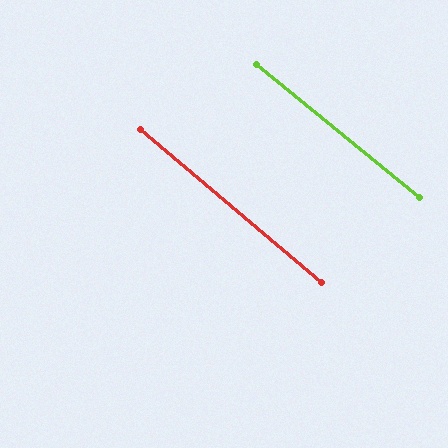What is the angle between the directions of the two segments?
Approximately 1 degree.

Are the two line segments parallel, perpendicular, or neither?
Parallel — their directions differ by only 1.1°.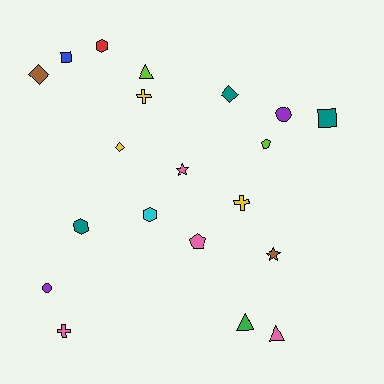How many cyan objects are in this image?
There is 1 cyan object.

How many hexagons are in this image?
There are 3 hexagons.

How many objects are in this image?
There are 20 objects.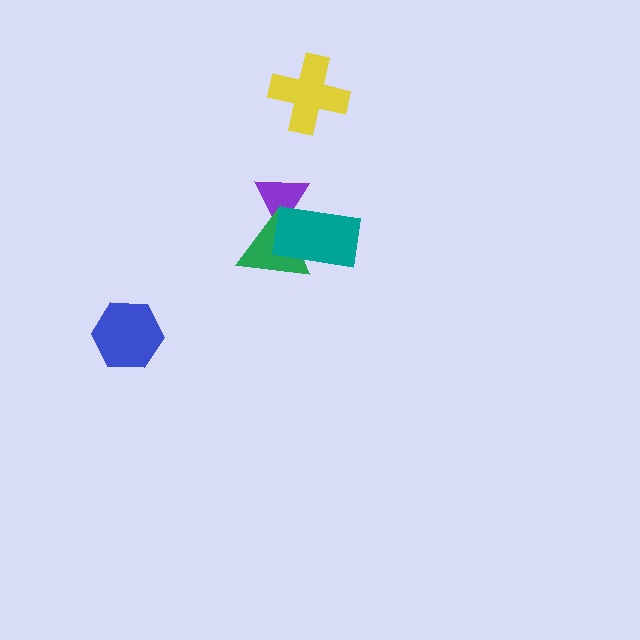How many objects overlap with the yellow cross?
0 objects overlap with the yellow cross.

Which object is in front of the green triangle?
The teal rectangle is in front of the green triangle.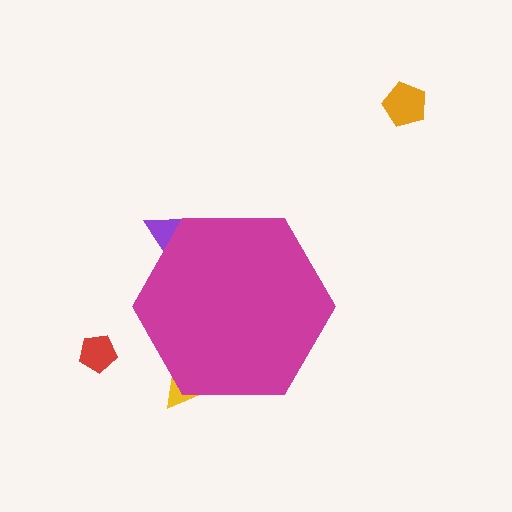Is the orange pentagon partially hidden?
No, the orange pentagon is fully visible.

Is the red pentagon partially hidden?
No, the red pentagon is fully visible.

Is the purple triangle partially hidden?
Yes, the purple triangle is partially hidden behind the magenta hexagon.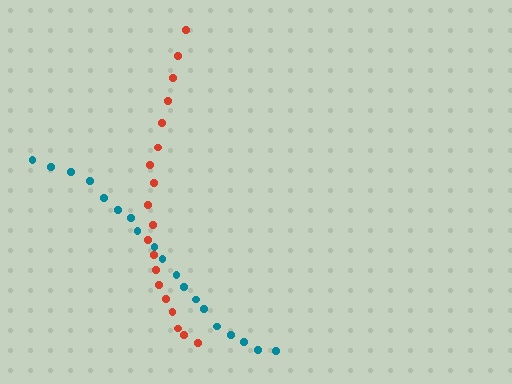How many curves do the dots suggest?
There are 2 distinct paths.